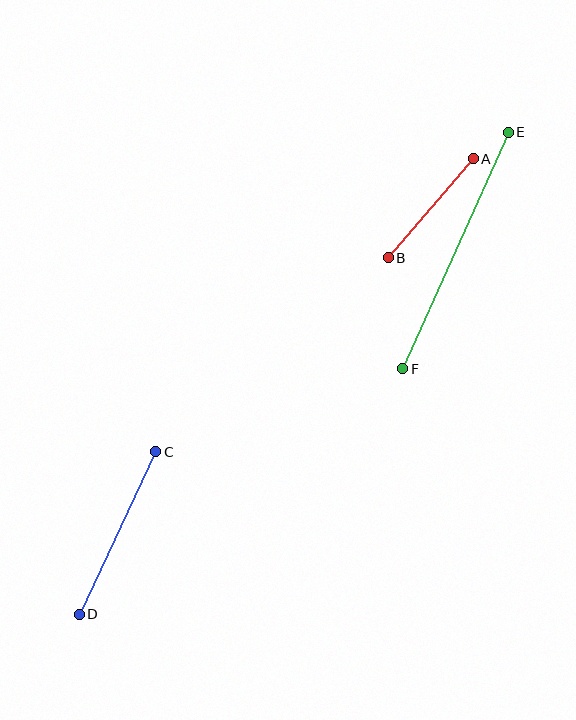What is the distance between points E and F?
The distance is approximately 259 pixels.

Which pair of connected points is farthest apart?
Points E and F are farthest apart.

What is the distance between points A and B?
The distance is approximately 130 pixels.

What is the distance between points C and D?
The distance is approximately 180 pixels.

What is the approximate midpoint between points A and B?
The midpoint is at approximately (431, 208) pixels.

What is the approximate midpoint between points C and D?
The midpoint is at approximately (117, 533) pixels.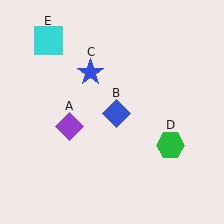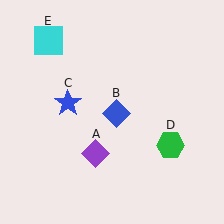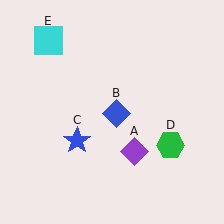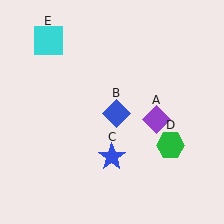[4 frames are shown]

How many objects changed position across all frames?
2 objects changed position: purple diamond (object A), blue star (object C).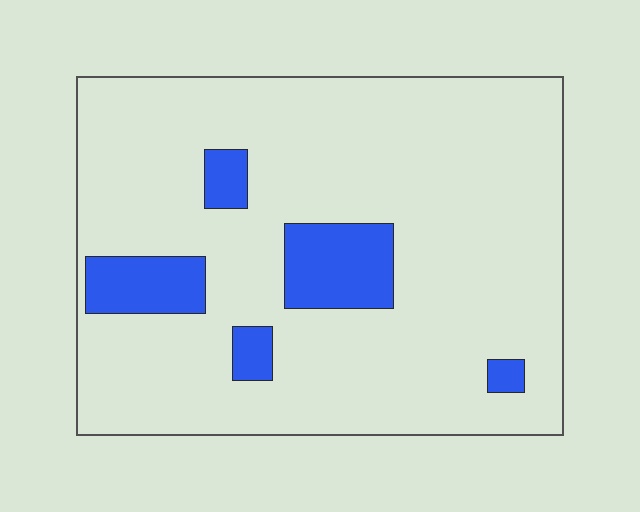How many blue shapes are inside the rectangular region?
5.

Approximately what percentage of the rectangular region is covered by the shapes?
Approximately 15%.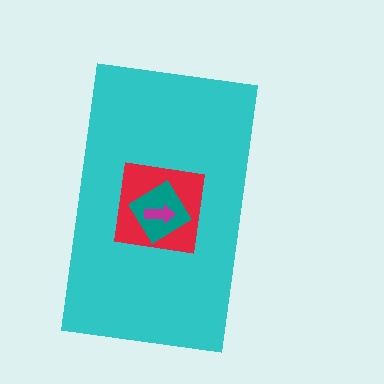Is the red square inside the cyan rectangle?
Yes.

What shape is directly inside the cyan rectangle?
The red square.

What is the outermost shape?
The cyan rectangle.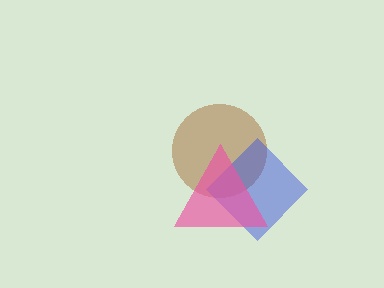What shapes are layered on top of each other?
The layered shapes are: a brown circle, a blue diamond, a pink triangle.